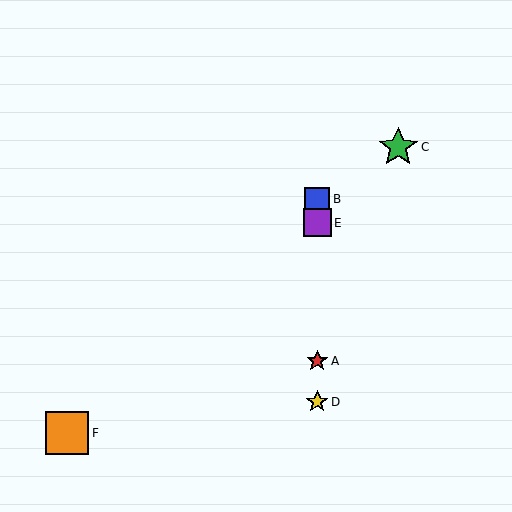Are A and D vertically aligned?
Yes, both are at x≈317.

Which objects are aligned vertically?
Objects A, B, D, E are aligned vertically.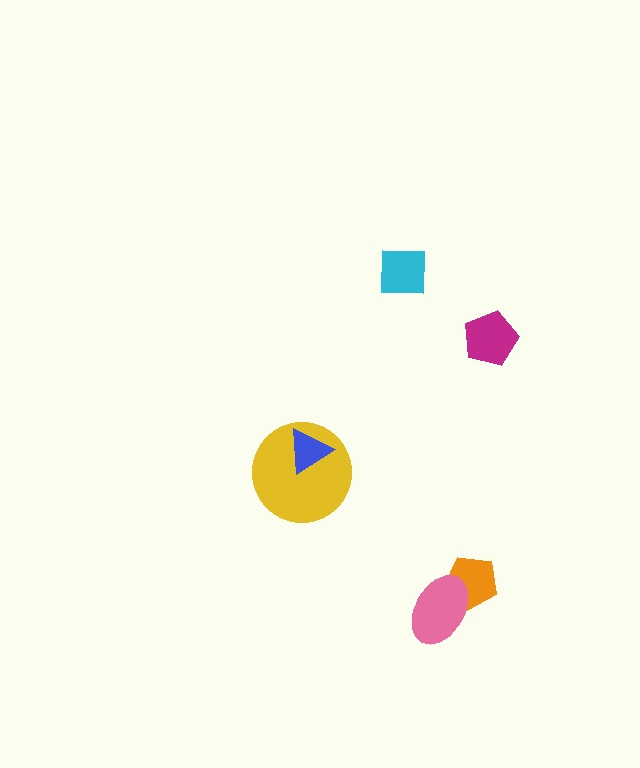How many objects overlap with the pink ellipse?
1 object overlaps with the pink ellipse.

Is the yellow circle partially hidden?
Yes, it is partially covered by another shape.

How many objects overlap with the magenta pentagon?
0 objects overlap with the magenta pentagon.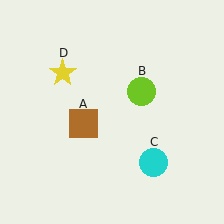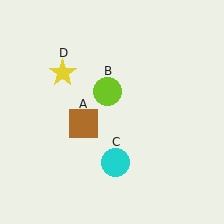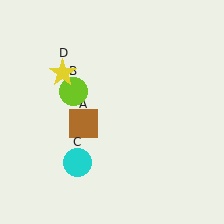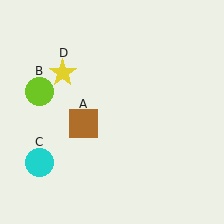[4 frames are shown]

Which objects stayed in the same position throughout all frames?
Brown square (object A) and yellow star (object D) remained stationary.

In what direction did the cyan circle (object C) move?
The cyan circle (object C) moved left.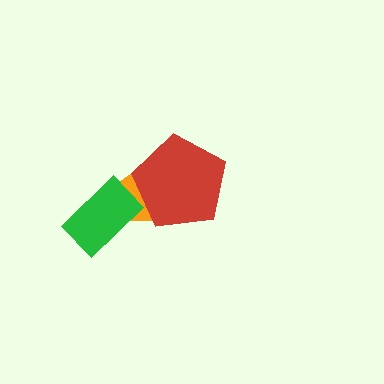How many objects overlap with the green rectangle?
1 object overlaps with the green rectangle.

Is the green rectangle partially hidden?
No, no other shape covers it.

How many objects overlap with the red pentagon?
1 object overlaps with the red pentagon.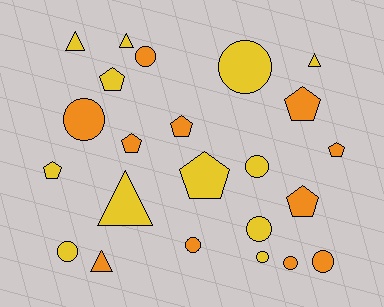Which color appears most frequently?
Yellow, with 12 objects.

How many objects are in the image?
There are 23 objects.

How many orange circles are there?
There are 5 orange circles.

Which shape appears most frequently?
Circle, with 10 objects.